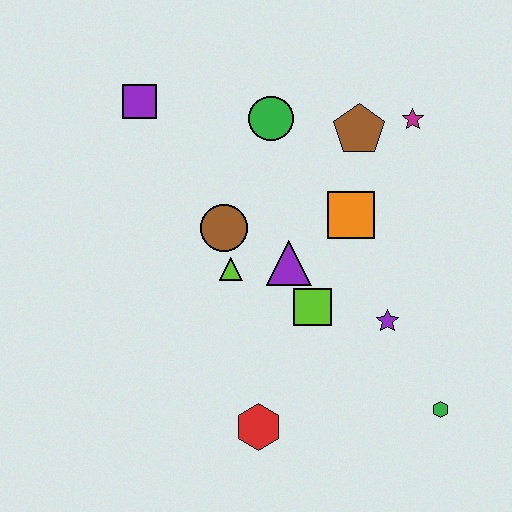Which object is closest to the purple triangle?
The lime square is closest to the purple triangle.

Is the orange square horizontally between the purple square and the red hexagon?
No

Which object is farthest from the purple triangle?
The purple square is farthest from the purple triangle.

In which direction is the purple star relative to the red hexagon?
The purple star is to the right of the red hexagon.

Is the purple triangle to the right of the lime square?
No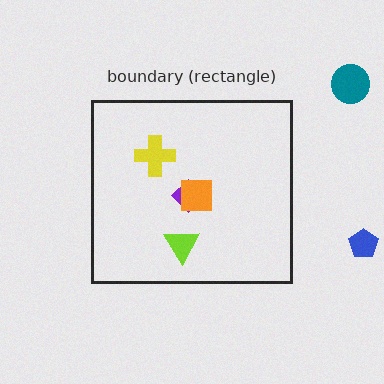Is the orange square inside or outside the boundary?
Inside.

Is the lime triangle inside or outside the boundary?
Inside.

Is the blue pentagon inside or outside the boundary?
Outside.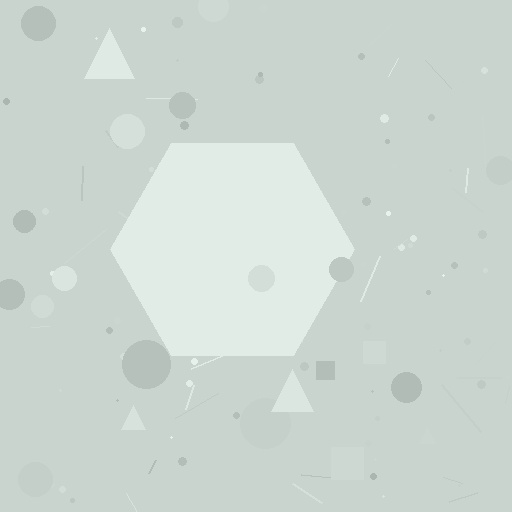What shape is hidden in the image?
A hexagon is hidden in the image.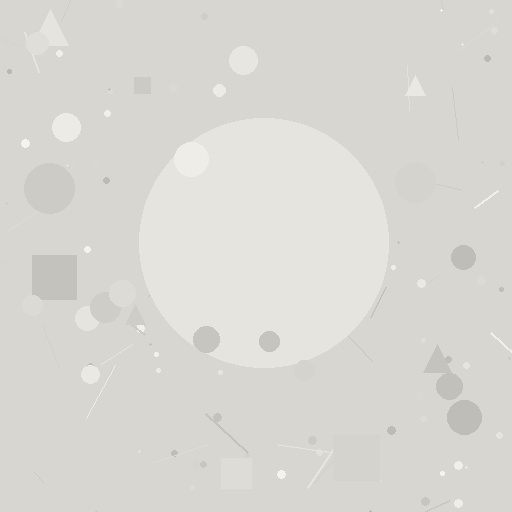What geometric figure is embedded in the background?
A circle is embedded in the background.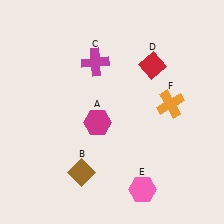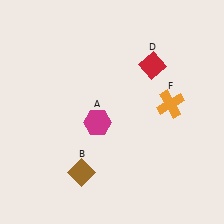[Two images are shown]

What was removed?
The pink hexagon (E), the magenta cross (C) were removed in Image 2.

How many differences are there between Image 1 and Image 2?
There are 2 differences between the two images.